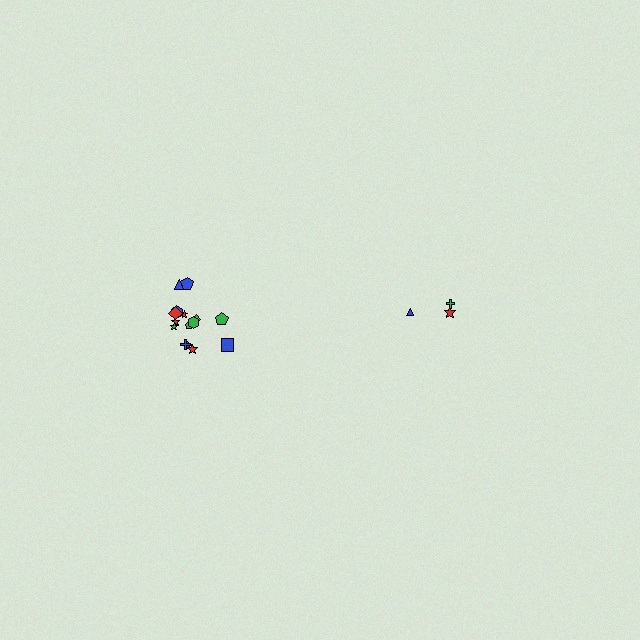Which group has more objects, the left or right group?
The left group.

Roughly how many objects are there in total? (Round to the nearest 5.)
Roughly 20 objects in total.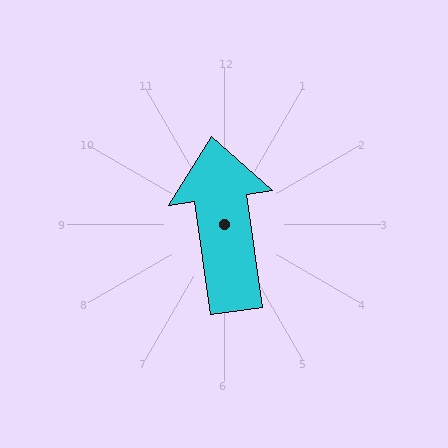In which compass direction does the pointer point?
North.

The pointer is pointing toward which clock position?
Roughly 12 o'clock.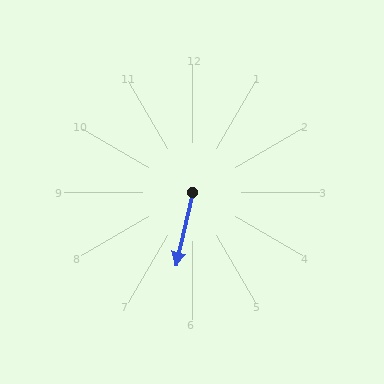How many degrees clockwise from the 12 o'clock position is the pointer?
Approximately 192 degrees.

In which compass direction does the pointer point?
South.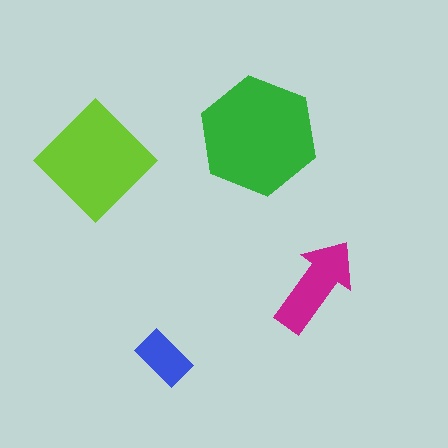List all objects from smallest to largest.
The blue rectangle, the magenta arrow, the lime diamond, the green hexagon.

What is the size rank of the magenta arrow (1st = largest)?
3rd.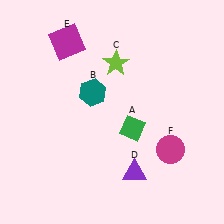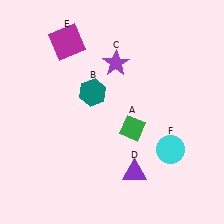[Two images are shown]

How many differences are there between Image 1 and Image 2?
There are 2 differences between the two images.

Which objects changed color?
C changed from lime to purple. F changed from magenta to cyan.